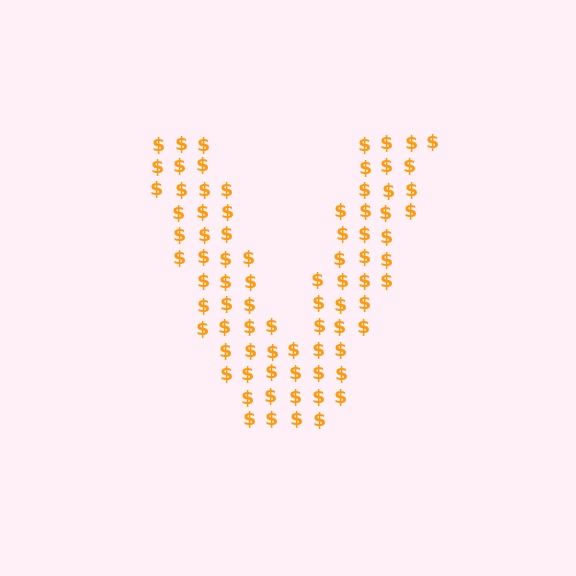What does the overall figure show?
The overall figure shows the letter V.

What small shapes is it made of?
It is made of small dollar signs.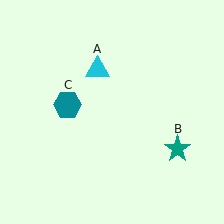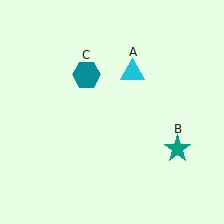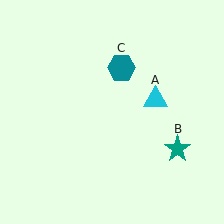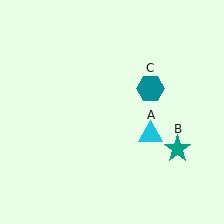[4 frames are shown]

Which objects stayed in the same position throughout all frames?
Teal star (object B) remained stationary.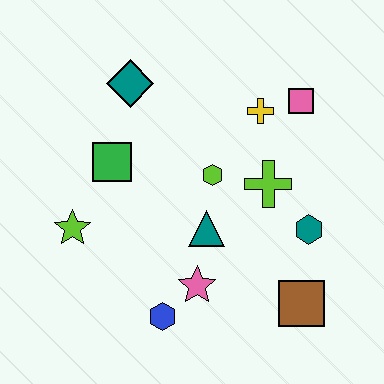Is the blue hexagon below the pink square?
Yes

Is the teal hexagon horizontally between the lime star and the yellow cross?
No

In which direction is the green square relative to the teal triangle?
The green square is to the left of the teal triangle.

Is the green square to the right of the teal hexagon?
No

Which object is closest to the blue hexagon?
The pink star is closest to the blue hexagon.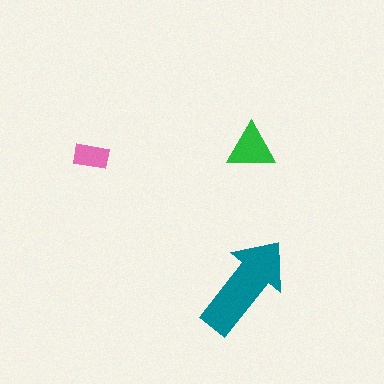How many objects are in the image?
There are 3 objects in the image.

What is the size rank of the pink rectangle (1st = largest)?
3rd.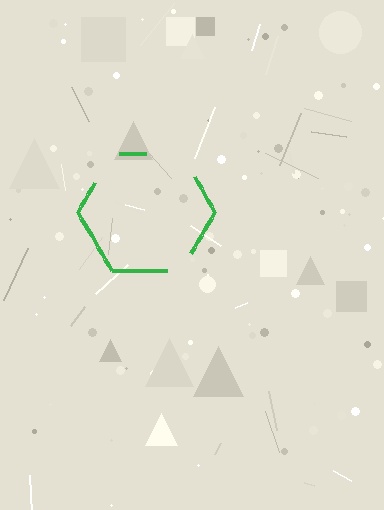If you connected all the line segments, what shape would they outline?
They would outline a hexagon.